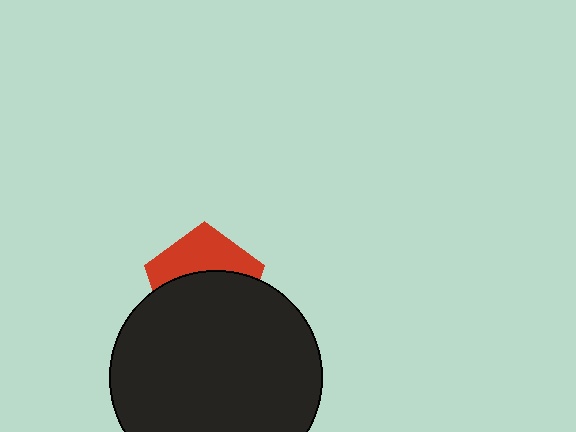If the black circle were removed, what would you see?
You would see the complete red pentagon.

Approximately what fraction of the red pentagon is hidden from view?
Roughly 59% of the red pentagon is hidden behind the black circle.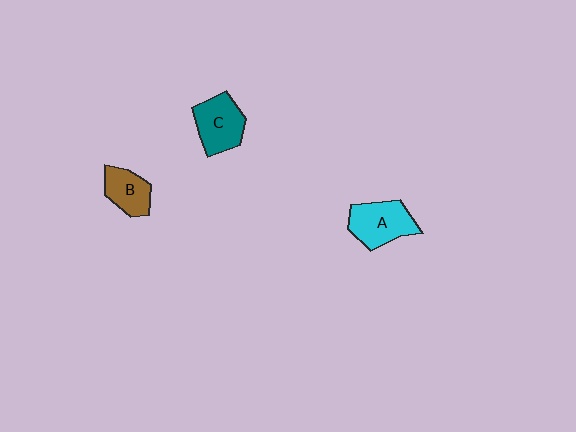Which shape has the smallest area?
Shape B (brown).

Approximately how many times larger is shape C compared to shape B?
Approximately 1.3 times.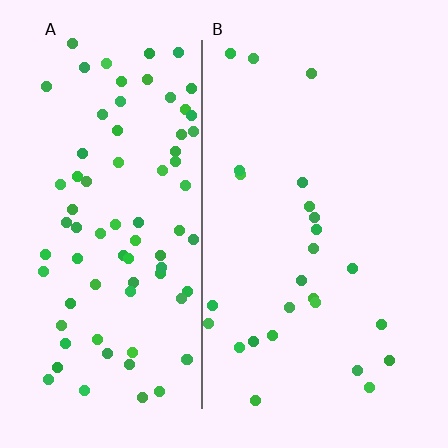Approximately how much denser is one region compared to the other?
Approximately 3.2× — region A over region B.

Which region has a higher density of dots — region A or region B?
A (the left).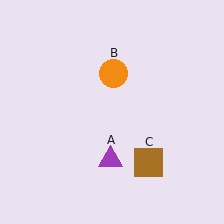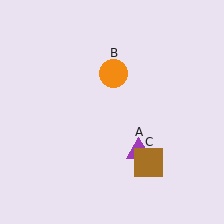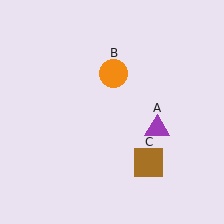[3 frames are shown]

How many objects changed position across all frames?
1 object changed position: purple triangle (object A).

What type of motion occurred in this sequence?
The purple triangle (object A) rotated counterclockwise around the center of the scene.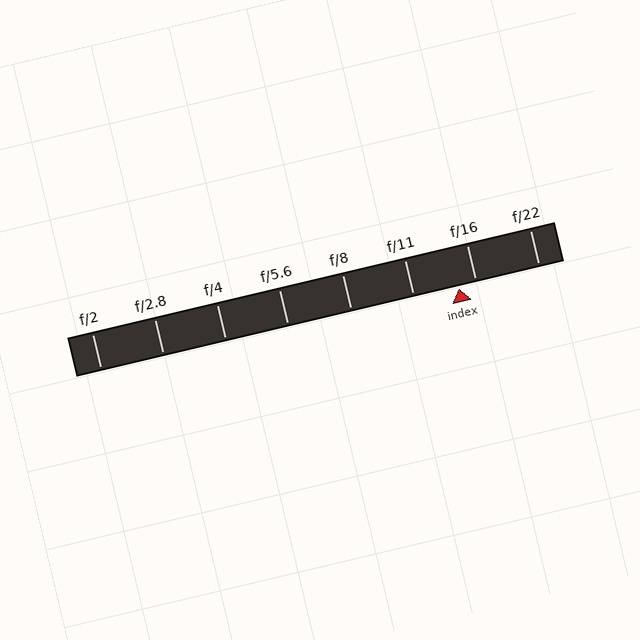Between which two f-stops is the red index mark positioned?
The index mark is between f/11 and f/16.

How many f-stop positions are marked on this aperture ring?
There are 8 f-stop positions marked.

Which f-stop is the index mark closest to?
The index mark is closest to f/16.